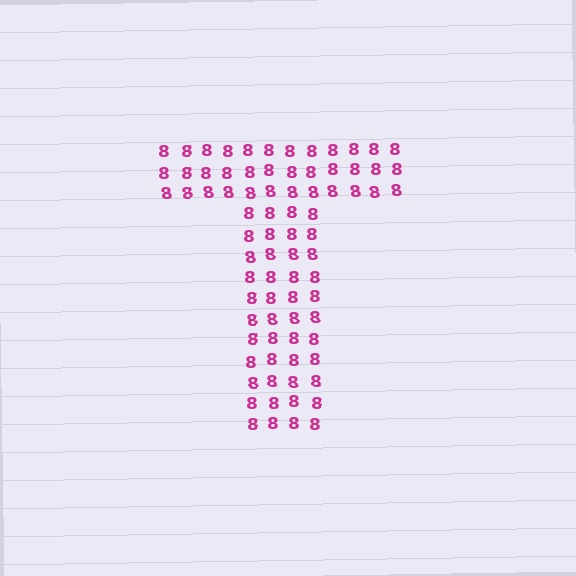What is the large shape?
The large shape is the letter T.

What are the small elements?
The small elements are digit 8's.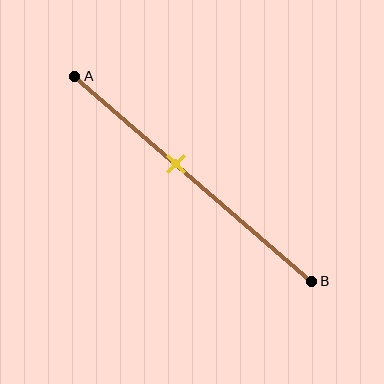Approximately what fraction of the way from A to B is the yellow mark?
The yellow mark is approximately 45% of the way from A to B.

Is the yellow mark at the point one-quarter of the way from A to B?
No, the mark is at about 45% from A, not at the 25% one-quarter point.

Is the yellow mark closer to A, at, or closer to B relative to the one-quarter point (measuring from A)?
The yellow mark is closer to point B than the one-quarter point of segment AB.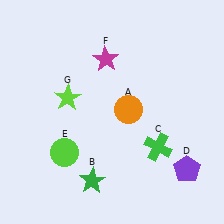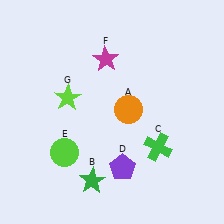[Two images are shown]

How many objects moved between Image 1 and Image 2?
1 object moved between the two images.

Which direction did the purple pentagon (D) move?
The purple pentagon (D) moved left.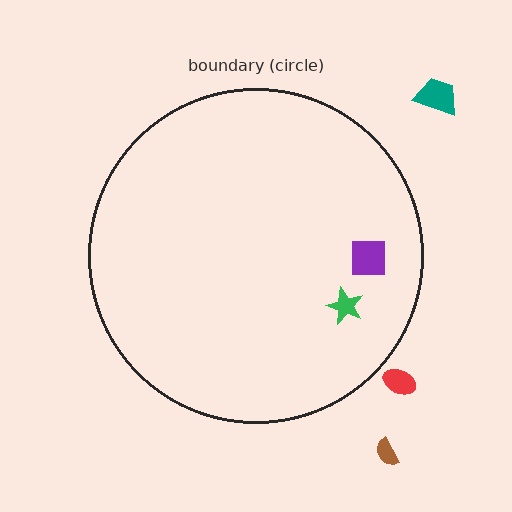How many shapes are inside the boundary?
2 inside, 3 outside.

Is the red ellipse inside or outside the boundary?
Outside.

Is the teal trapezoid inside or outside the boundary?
Outside.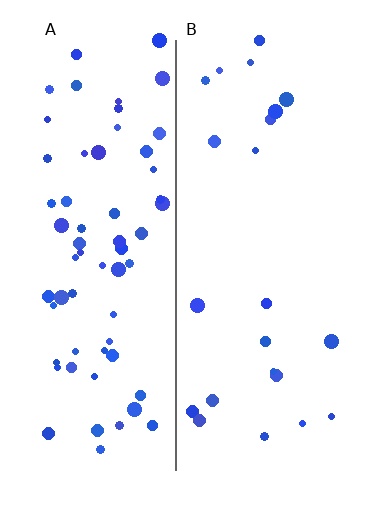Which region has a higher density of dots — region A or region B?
A (the left).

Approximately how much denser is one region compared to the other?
Approximately 3.0× — region A over region B.